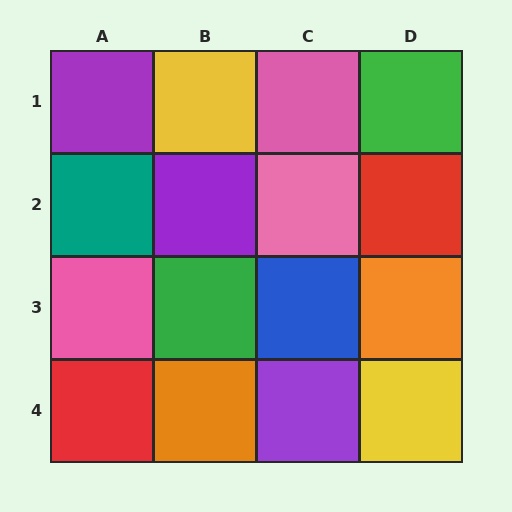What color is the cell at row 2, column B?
Purple.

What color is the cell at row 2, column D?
Red.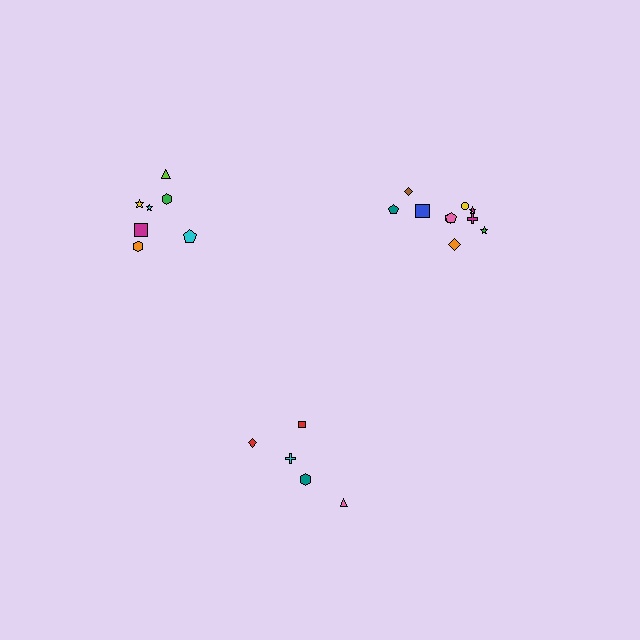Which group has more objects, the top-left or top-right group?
The top-right group.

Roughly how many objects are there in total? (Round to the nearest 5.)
Roughly 20 objects in total.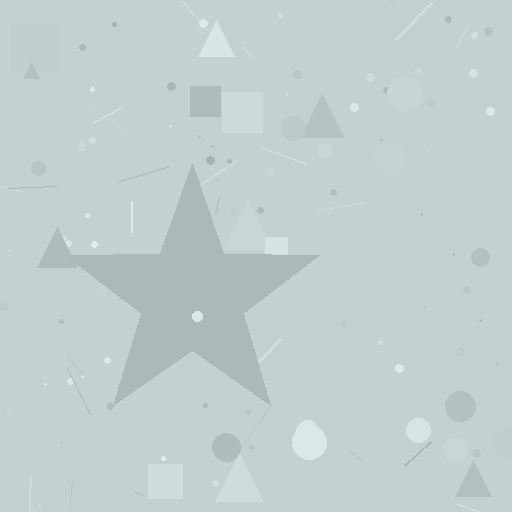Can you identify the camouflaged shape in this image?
The camouflaged shape is a star.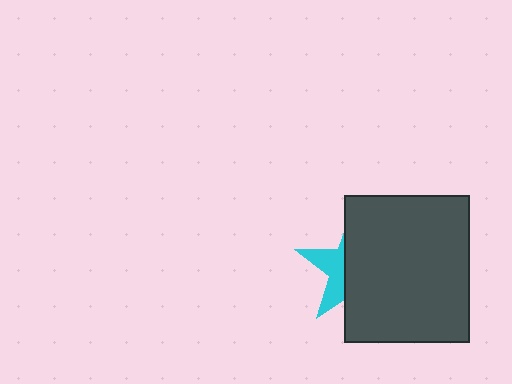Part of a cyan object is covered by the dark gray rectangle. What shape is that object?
It is a star.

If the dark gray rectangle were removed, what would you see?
You would see the complete cyan star.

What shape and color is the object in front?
The object in front is a dark gray rectangle.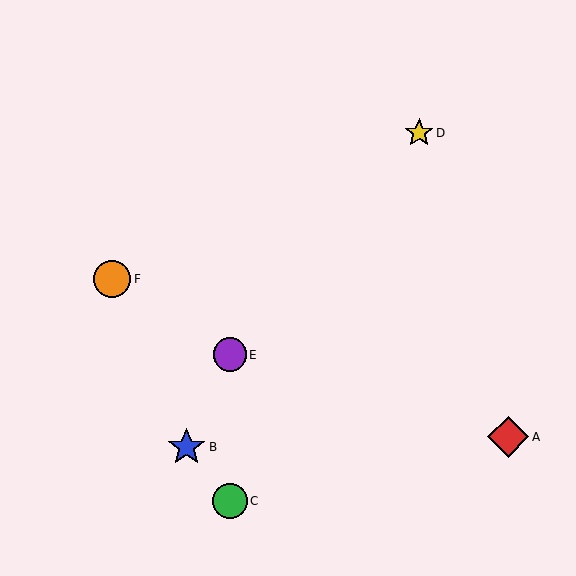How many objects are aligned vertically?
2 objects (C, E) are aligned vertically.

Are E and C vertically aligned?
Yes, both are at x≈230.